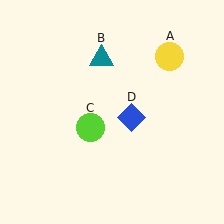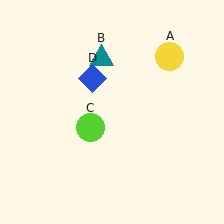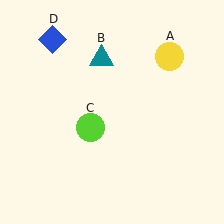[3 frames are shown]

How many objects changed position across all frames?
1 object changed position: blue diamond (object D).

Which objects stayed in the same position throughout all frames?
Yellow circle (object A) and teal triangle (object B) and lime circle (object C) remained stationary.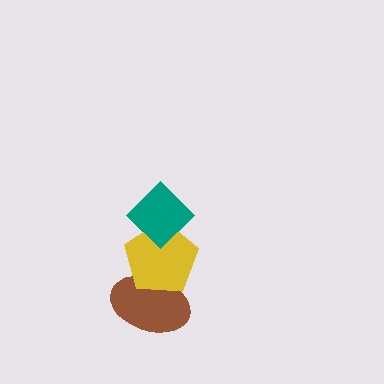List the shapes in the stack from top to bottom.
From top to bottom: the teal diamond, the yellow pentagon, the brown ellipse.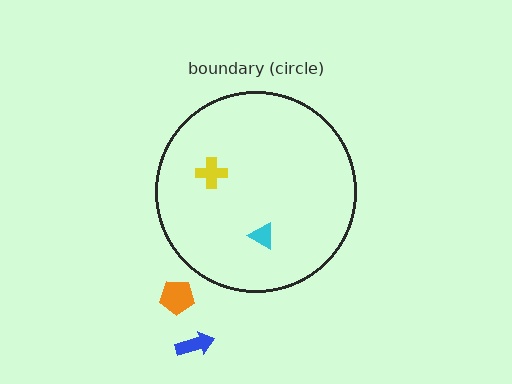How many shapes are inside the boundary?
2 inside, 2 outside.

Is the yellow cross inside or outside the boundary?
Inside.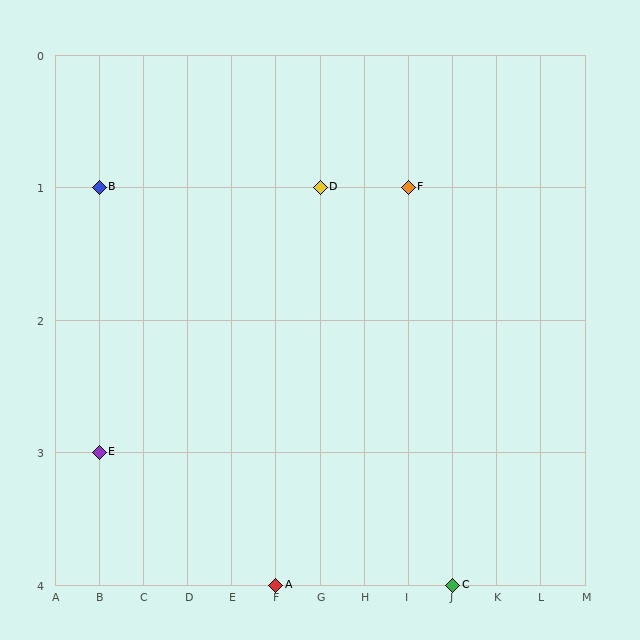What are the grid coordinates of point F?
Point F is at grid coordinates (I, 1).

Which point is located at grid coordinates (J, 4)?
Point C is at (J, 4).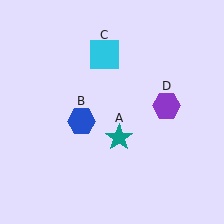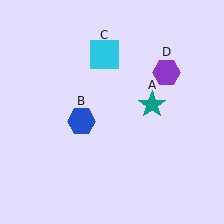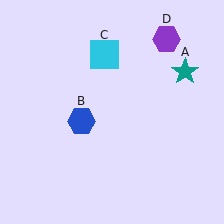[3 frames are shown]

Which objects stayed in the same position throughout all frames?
Blue hexagon (object B) and cyan square (object C) remained stationary.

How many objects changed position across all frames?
2 objects changed position: teal star (object A), purple hexagon (object D).